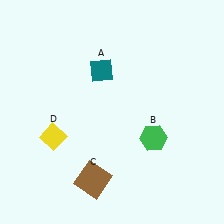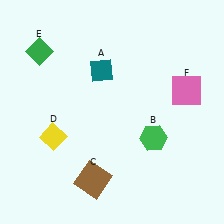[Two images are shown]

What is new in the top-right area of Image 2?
A pink square (F) was added in the top-right area of Image 2.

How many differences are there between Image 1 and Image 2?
There are 2 differences between the two images.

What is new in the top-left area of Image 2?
A green diamond (E) was added in the top-left area of Image 2.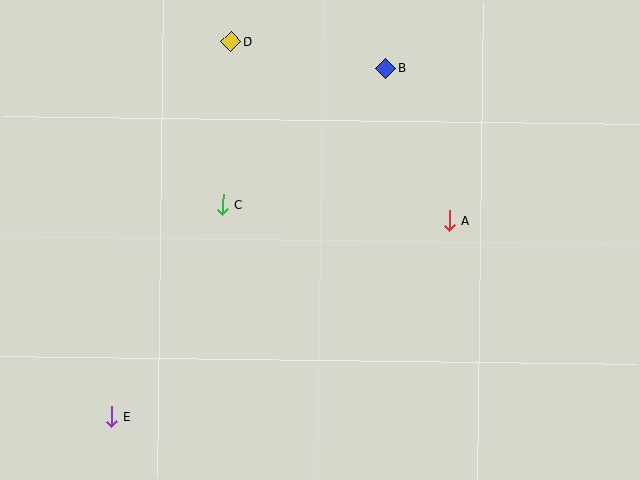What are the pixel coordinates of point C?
Point C is at (223, 205).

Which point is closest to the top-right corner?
Point B is closest to the top-right corner.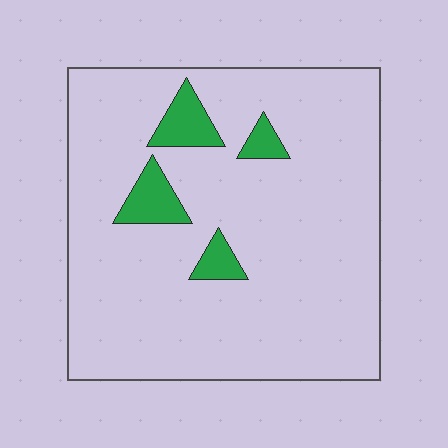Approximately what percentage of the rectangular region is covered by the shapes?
Approximately 10%.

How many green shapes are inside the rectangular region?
4.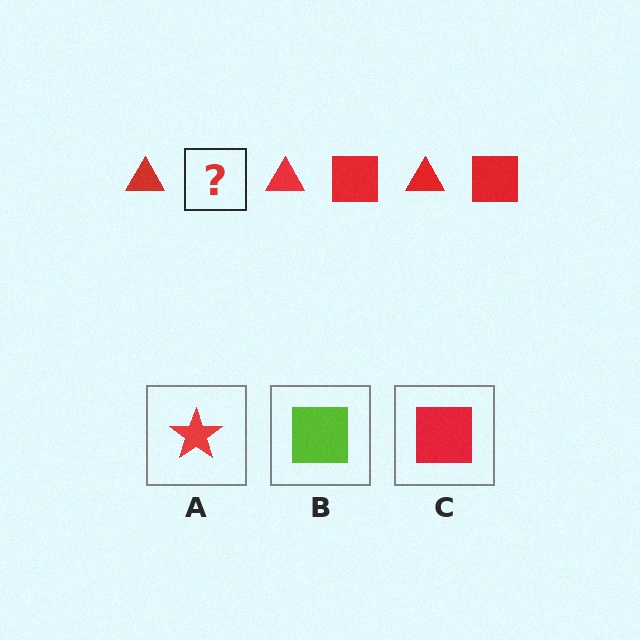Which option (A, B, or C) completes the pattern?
C.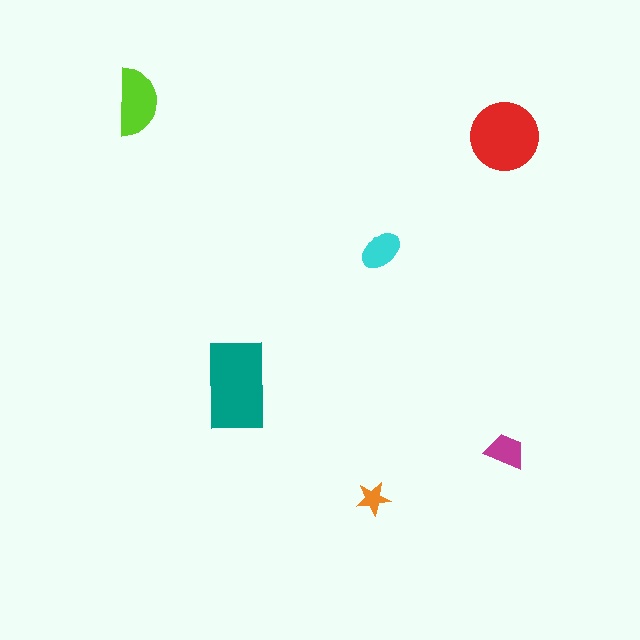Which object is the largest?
The teal rectangle.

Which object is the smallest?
The orange star.